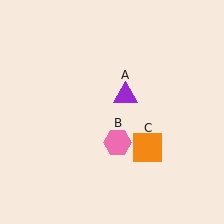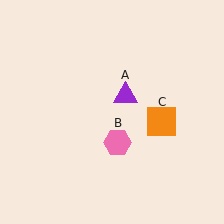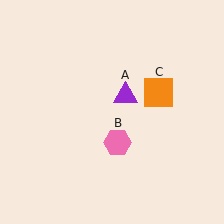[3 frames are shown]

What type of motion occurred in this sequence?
The orange square (object C) rotated counterclockwise around the center of the scene.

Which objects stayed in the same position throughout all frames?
Purple triangle (object A) and pink hexagon (object B) remained stationary.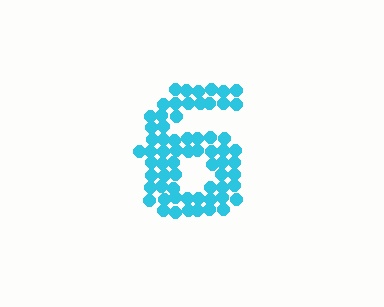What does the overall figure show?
The overall figure shows the digit 6.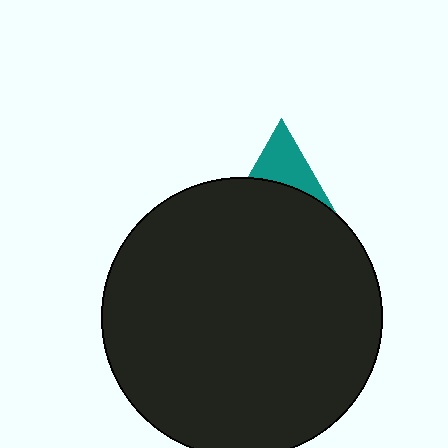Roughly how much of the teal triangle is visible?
A small part of it is visible (roughly 33%).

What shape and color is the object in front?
The object in front is a black circle.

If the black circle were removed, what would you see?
You would see the complete teal triangle.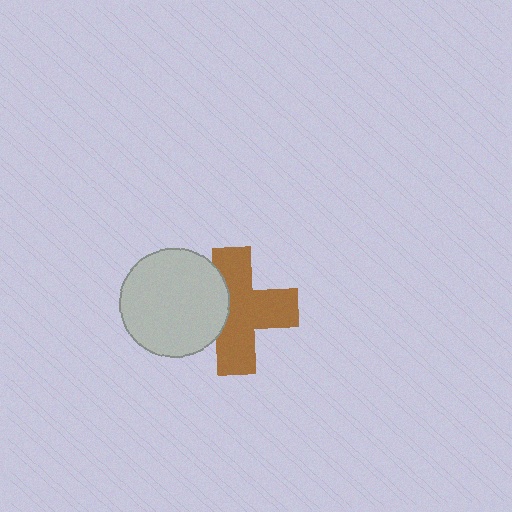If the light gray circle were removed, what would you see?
You would see the complete brown cross.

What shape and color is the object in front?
The object in front is a light gray circle.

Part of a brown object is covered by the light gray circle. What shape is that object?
It is a cross.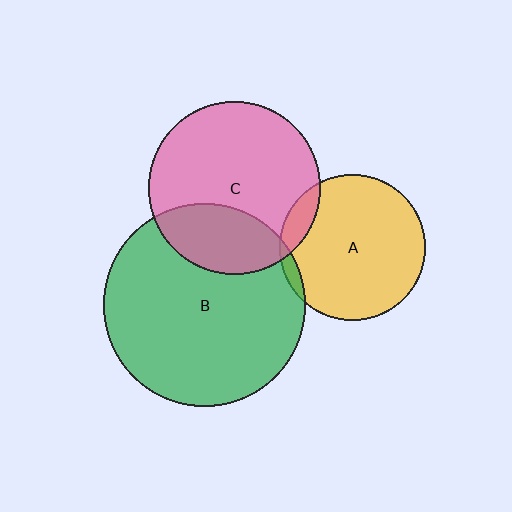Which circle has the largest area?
Circle B (green).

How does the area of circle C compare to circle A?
Approximately 1.4 times.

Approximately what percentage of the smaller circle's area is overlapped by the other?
Approximately 10%.